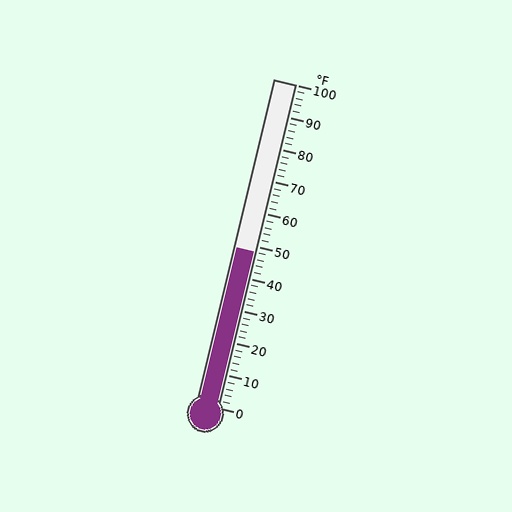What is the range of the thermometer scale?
The thermometer scale ranges from 0°F to 100°F.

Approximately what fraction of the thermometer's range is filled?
The thermometer is filled to approximately 50% of its range.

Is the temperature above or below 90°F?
The temperature is below 90°F.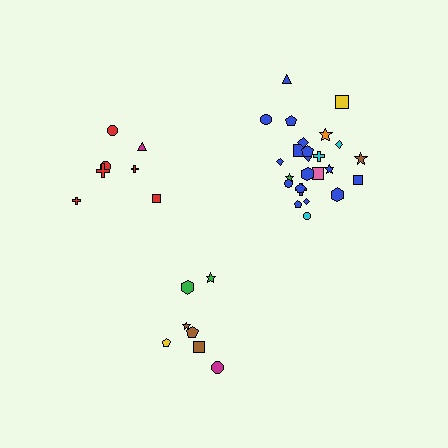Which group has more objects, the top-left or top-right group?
The top-right group.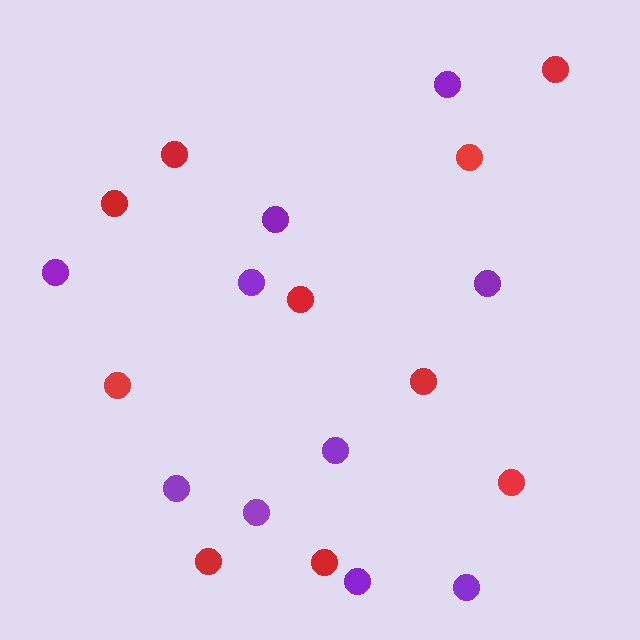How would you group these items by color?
There are 2 groups: one group of red circles (10) and one group of purple circles (10).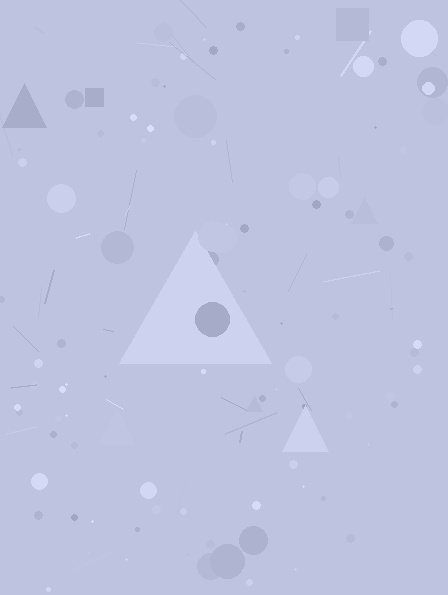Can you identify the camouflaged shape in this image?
The camouflaged shape is a triangle.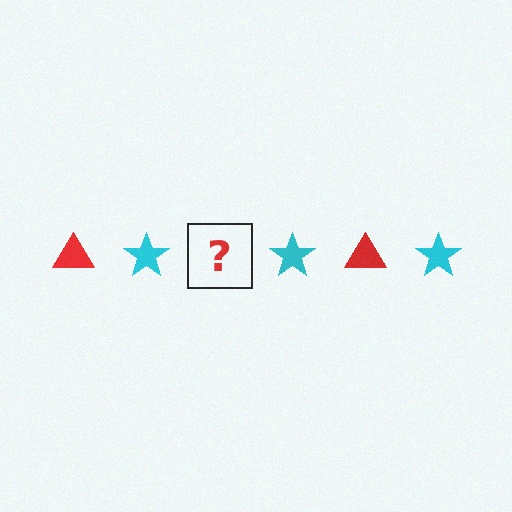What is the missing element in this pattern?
The missing element is a red triangle.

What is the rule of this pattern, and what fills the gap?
The rule is that the pattern alternates between red triangle and cyan star. The gap should be filled with a red triangle.